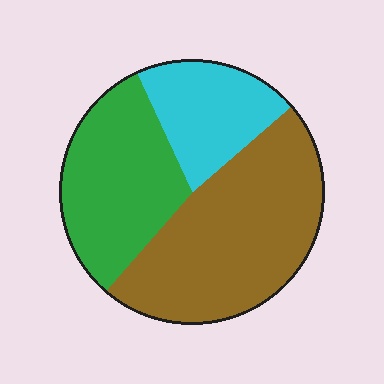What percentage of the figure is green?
Green covers about 30% of the figure.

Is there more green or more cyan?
Green.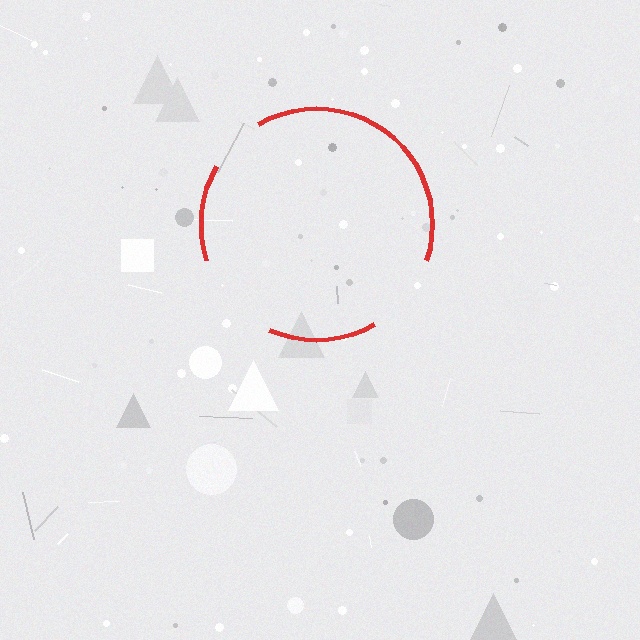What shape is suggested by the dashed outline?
The dashed outline suggests a circle.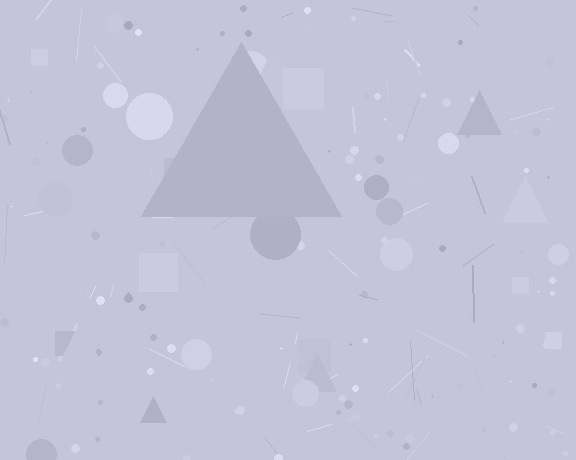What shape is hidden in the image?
A triangle is hidden in the image.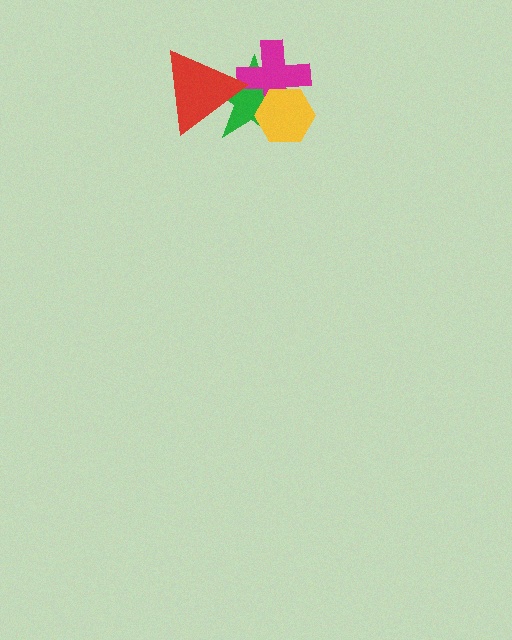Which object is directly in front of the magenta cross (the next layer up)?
The red triangle is directly in front of the magenta cross.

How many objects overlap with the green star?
3 objects overlap with the green star.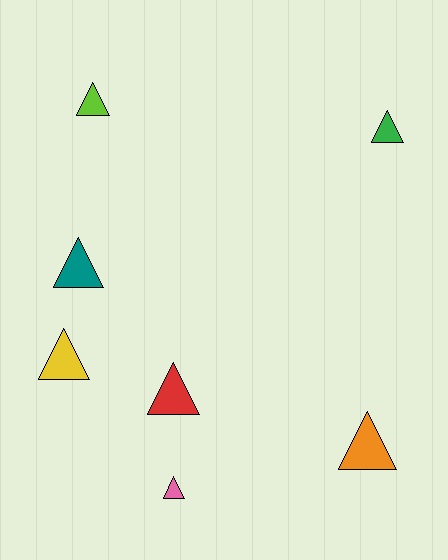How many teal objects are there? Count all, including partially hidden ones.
There is 1 teal object.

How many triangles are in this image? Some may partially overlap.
There are 7 triangles.